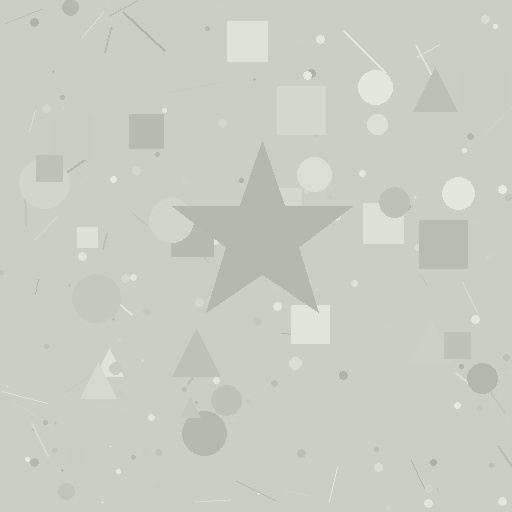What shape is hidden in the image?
A star is hidden in the image.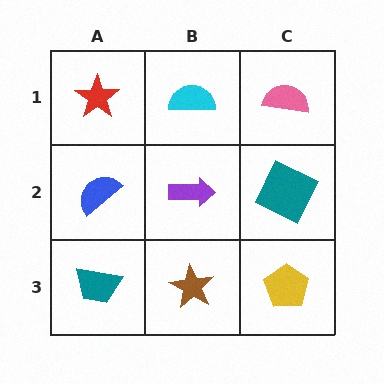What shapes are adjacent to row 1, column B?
A purple arrow (row 2, column B), a red star (row 1, column A), a pink semicircle (row 1, column C).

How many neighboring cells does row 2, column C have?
3.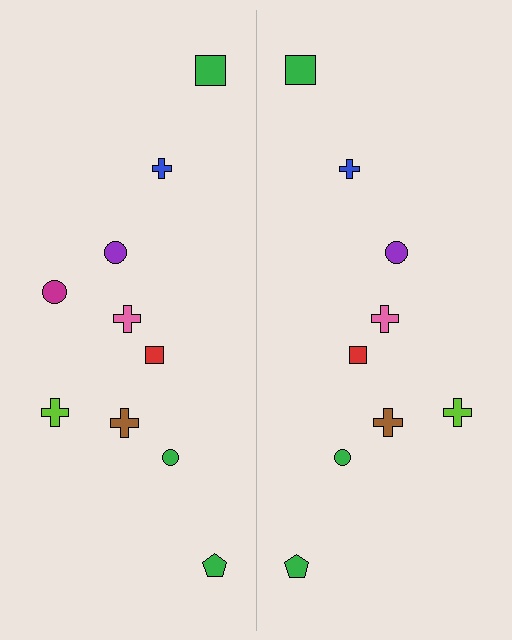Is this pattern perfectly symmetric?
No, the pattern is not perfectly symmetric. A magenta circle is missing from the right side.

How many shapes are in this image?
There are 19 shapes in this image.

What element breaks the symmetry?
A magenta circle is missing from the right side.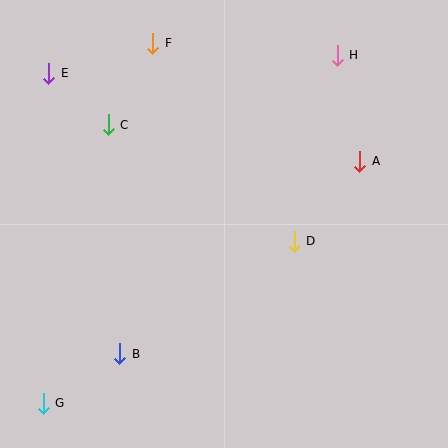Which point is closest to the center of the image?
Point D at (294, 241) is closest to the center.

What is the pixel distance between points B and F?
The distance between B and F is 312 pixels.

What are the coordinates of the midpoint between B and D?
The midpoint between B and D is at (207, 297).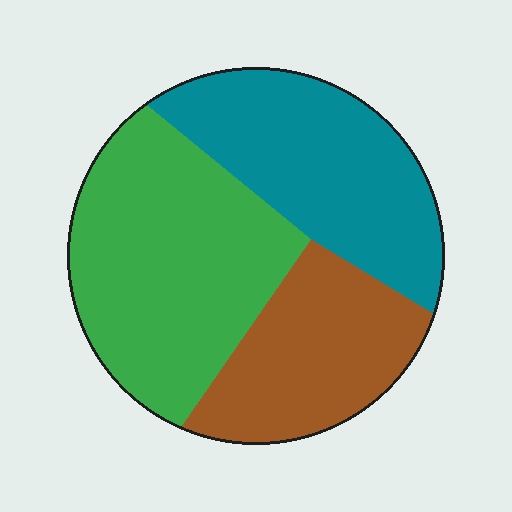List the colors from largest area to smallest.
From largest to smallest: green, teal, brown.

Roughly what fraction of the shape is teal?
Teal covers around 35% of the shape.